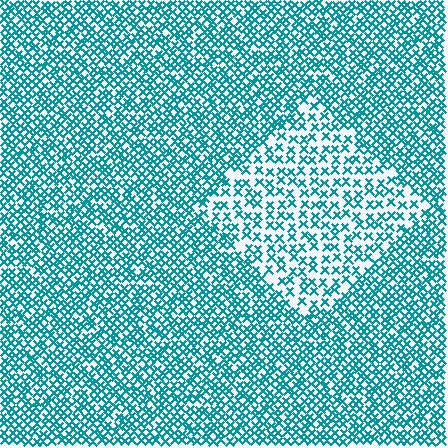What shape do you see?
I see a diamond.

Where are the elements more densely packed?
The elements are more densely packed outside the diamond boundary.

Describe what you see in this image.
The image contains small teal elements arranged at two different densities. A diamond-shaped region is visible where the elements are less densely packed than the surrounding area.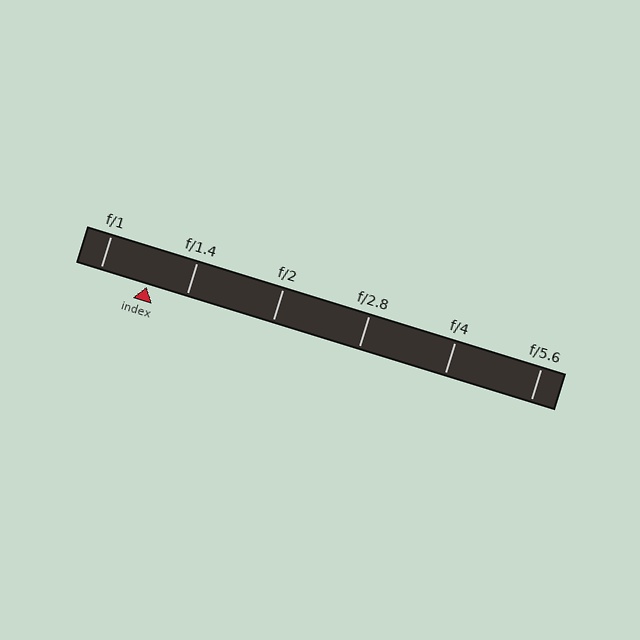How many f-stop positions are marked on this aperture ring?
There are 6 f-stop positions marked.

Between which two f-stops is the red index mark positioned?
The index mark is between f/1 and f/1.4.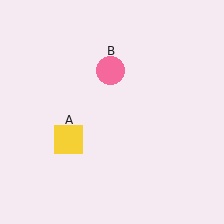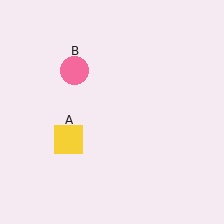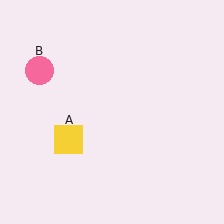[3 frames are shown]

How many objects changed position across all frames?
1 object changed position: pink circle (object B).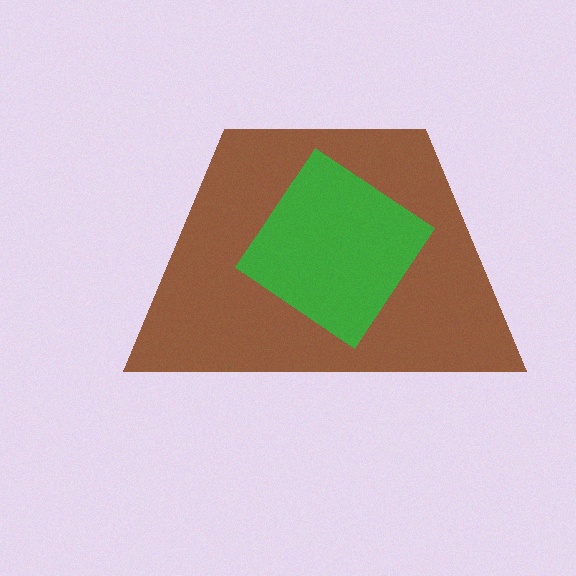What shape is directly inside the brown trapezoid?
The green diamond.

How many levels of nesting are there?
2.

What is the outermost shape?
The brown trapezoid.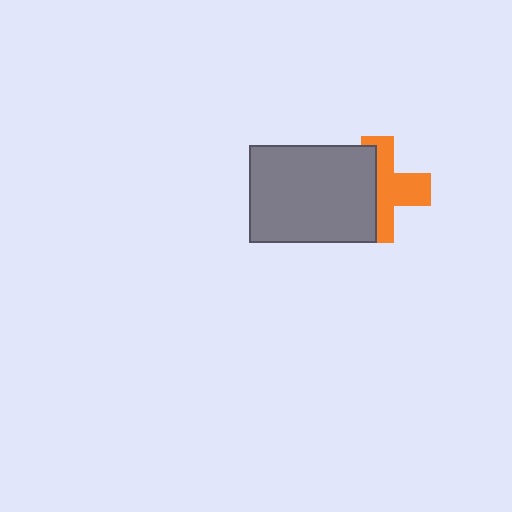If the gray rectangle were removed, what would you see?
You would see the complete orange cross.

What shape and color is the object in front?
The object in front is a gray rectangle.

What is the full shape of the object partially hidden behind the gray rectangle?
The partially hidden object is an orange cross.